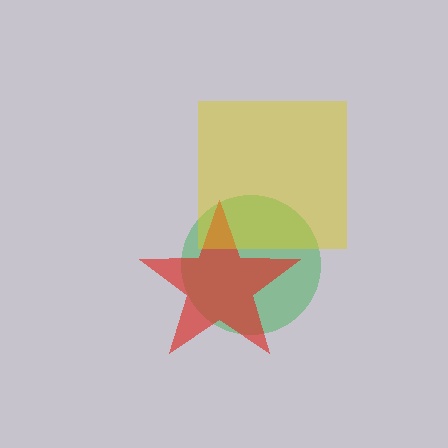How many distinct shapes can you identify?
There are 3 distinct shapes: a green circle, a red star, a yellow square.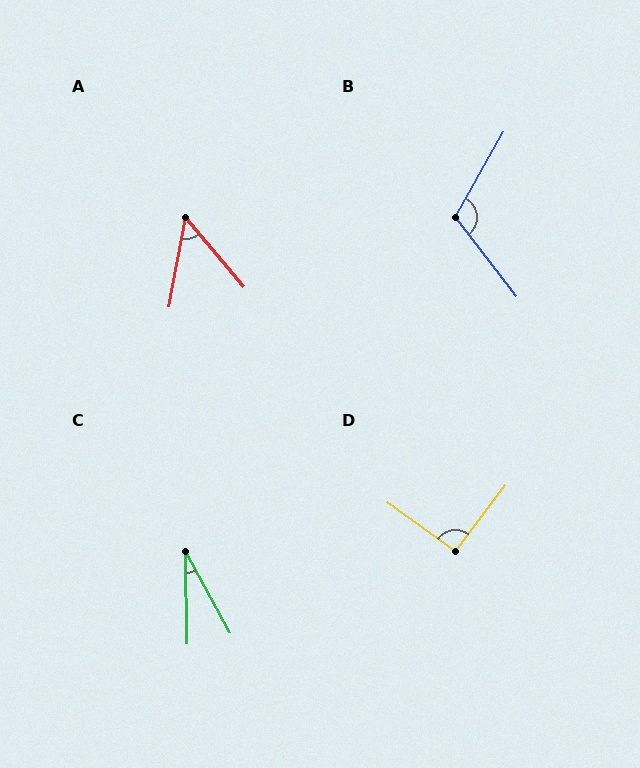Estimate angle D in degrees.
Approximately 91 degrees.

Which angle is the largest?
B, at approximately 113 degrees.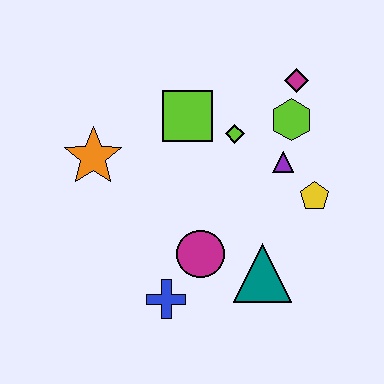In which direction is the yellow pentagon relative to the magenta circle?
The yellow pentagon is to the right of the magenta circle.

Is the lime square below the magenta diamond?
Yes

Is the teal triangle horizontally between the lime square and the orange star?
No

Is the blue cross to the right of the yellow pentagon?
No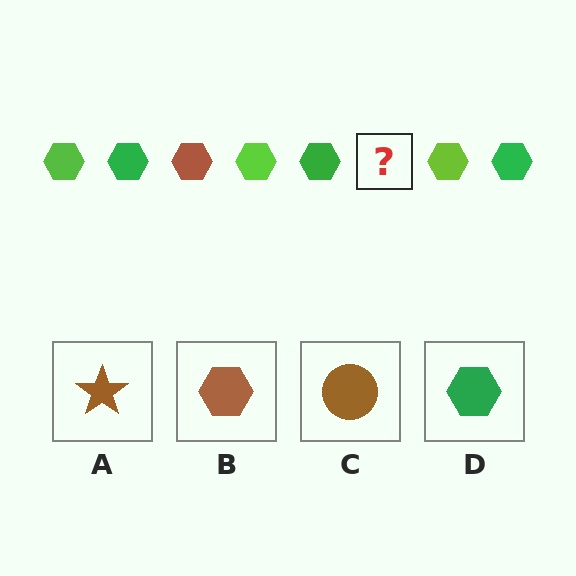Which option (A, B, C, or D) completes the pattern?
B.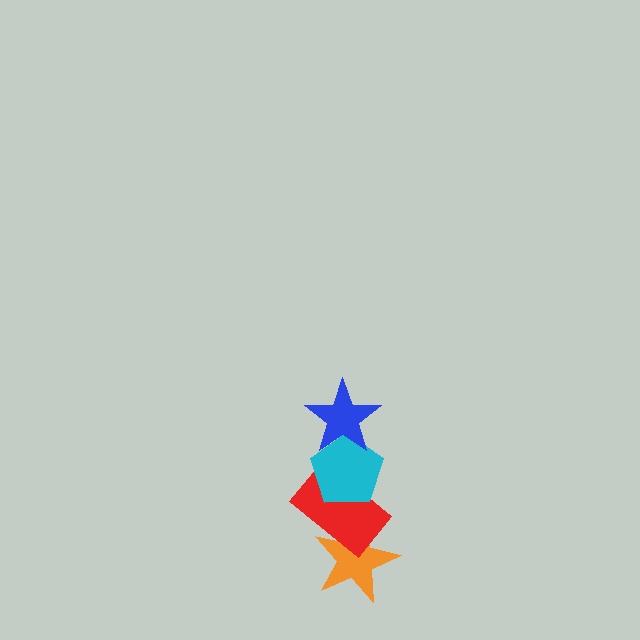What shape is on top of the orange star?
The red rectangle is on top of the orange star.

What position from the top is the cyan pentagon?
The cyan pentagon is 2nd from the top.